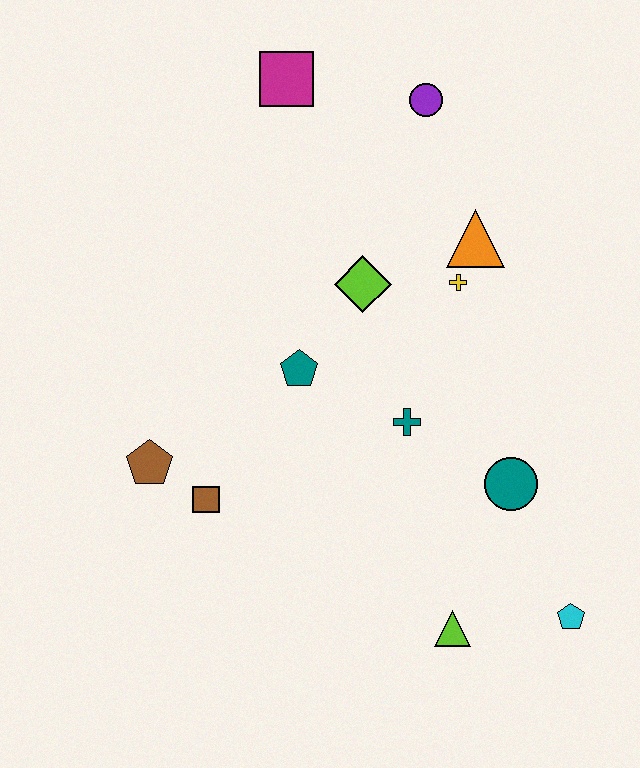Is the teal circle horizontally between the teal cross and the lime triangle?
No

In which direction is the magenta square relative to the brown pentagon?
The magenta square is above the brown pentagon.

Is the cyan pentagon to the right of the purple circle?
Yes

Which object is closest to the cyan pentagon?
The lime triangle is closest to the cyan pentagon.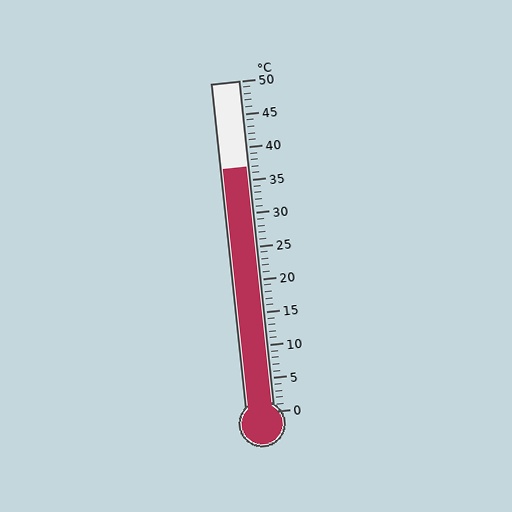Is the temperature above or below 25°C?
The temperature is above 25°C.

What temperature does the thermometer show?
The thermometer shows approximately 37°C.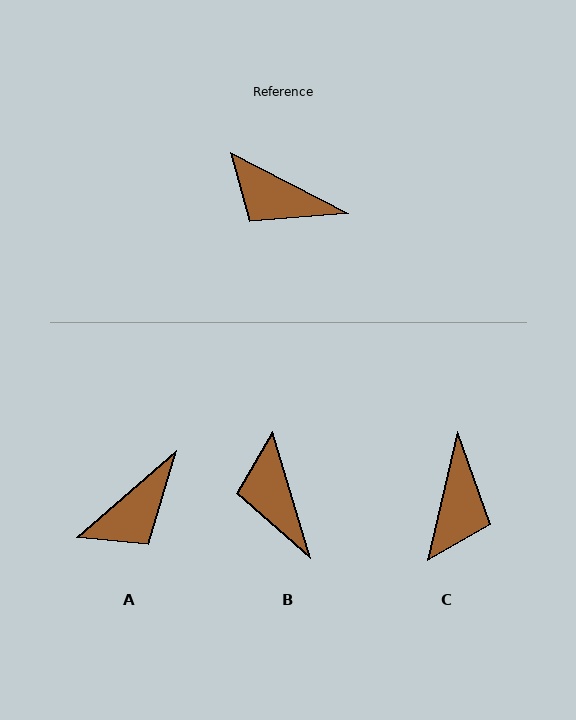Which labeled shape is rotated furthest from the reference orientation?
C, about 104 degrees away.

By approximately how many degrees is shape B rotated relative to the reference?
Approximately 46 degrees clockwise.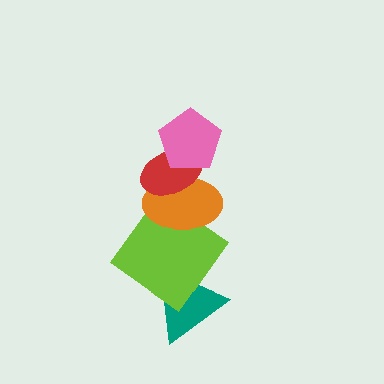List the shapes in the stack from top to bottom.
From top to bottom: the pink pentagon, the red ellipse, the orange ellipse, the lime diamond, the teal triangle.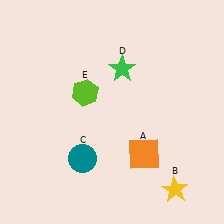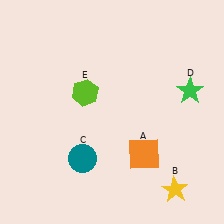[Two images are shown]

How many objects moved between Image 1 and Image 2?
1 object moved between the two images.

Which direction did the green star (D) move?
The green star (D) moved right.